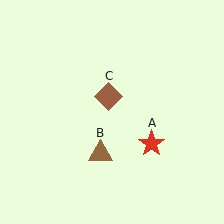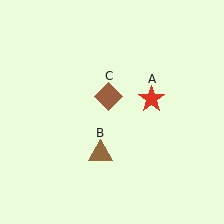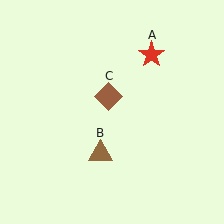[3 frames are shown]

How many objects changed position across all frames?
1 object changed position: red star (object A).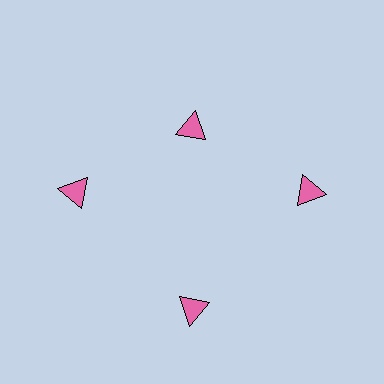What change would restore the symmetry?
The symmetry would be restored by moving it outward, back onto the ring so that all 4 triangles sit at equal angles and equal distance from the center.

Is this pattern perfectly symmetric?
No. The 4 pink triangles are arranged in a ring, but one element near the 12 o'clock position is pulled inward toward the center, breaking the 4-fold rotational symmetry.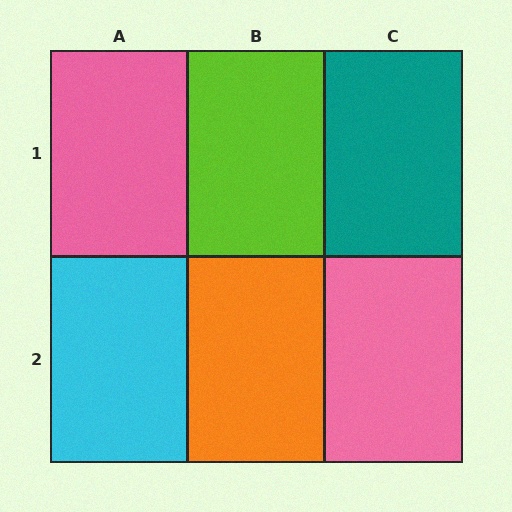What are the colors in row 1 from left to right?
Pink, lime, teal.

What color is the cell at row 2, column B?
Orange.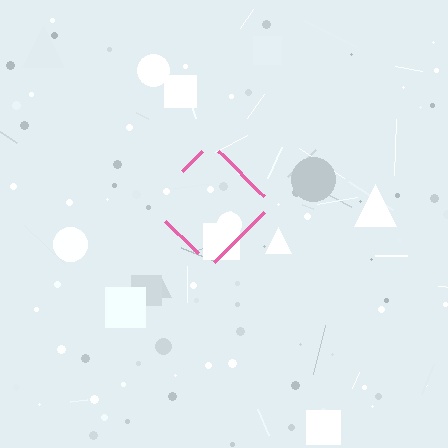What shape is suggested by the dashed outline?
The dashed outline suggests a diamond.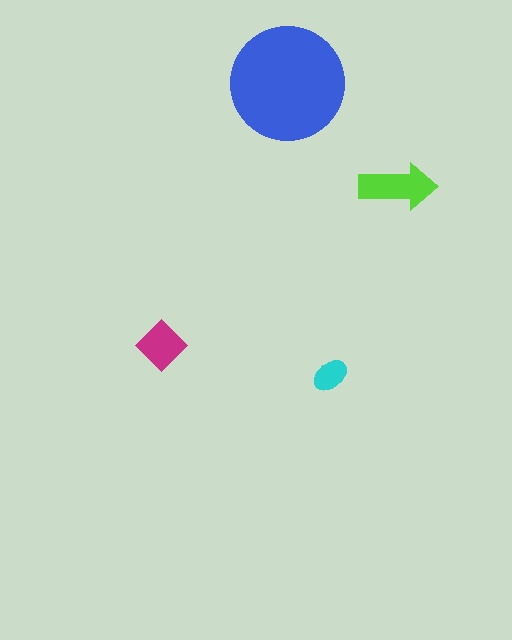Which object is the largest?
The blue circle.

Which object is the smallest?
The cyan ellipse.